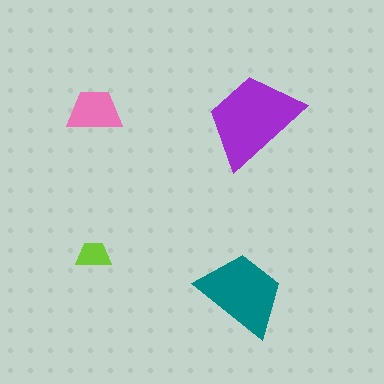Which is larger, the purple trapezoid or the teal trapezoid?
The purple one.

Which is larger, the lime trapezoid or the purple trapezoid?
The purple one.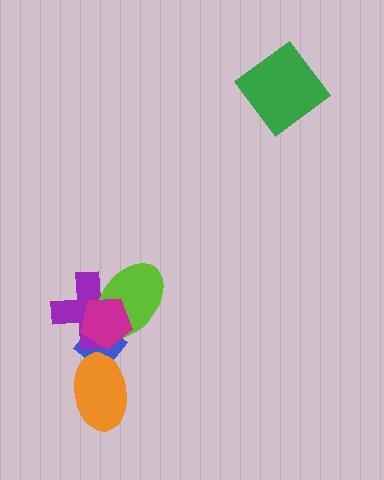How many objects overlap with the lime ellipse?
3 objects overlap with the lime ellipse.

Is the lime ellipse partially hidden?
Yes, it is partially covered by another shape.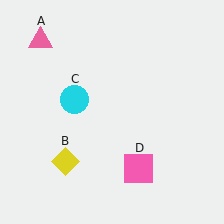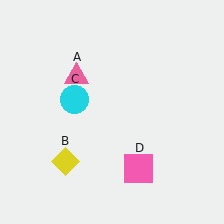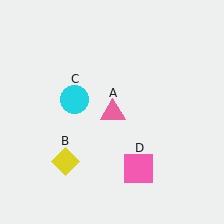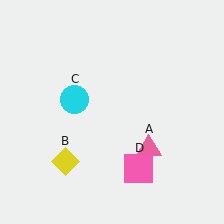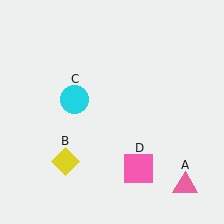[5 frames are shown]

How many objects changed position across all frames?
1 object changed position: pink triangle (object A).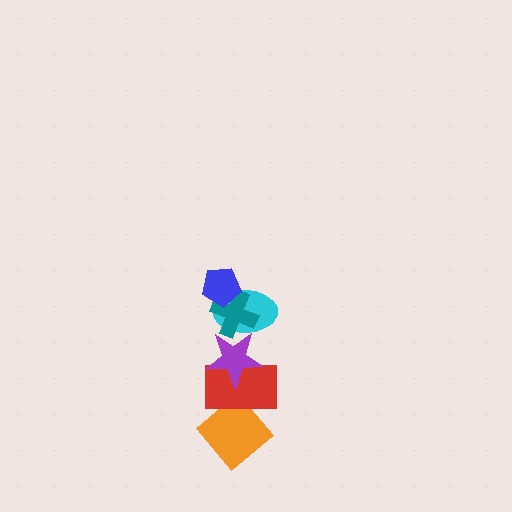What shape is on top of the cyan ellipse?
The teal cross is on top of the cyan ellipse.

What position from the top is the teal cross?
The teal cross is 2nd from the top.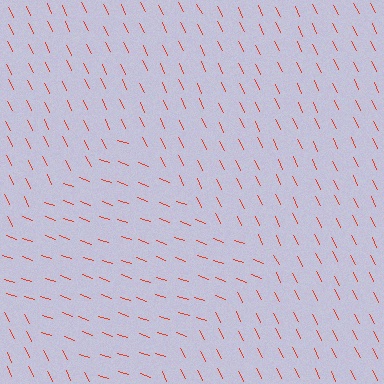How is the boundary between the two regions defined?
The boundary is defined purely by a change in line orientation (approximately 45 degrees difference). All lines are the same color and thickness.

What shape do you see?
I see a diamond.